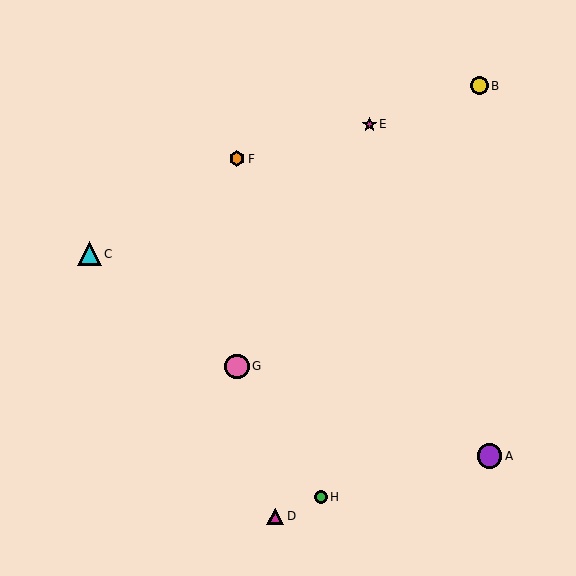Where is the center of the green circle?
The center of the green circle is at (321, 497).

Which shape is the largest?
The pink circle (labeled G) is the largest.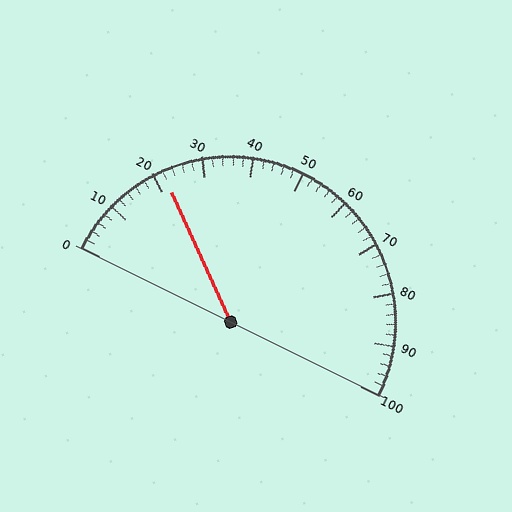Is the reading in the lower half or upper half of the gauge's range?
The reading is in the lower half of the range (0 to 100).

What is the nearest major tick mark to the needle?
The nearest major tick mark is 20.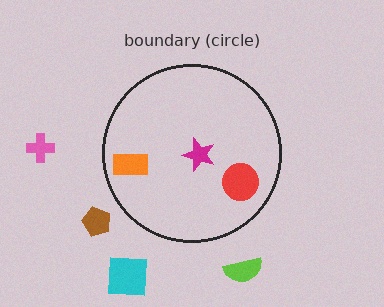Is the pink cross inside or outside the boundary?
Outside.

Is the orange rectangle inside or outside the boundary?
Inside.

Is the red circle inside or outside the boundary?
Inside.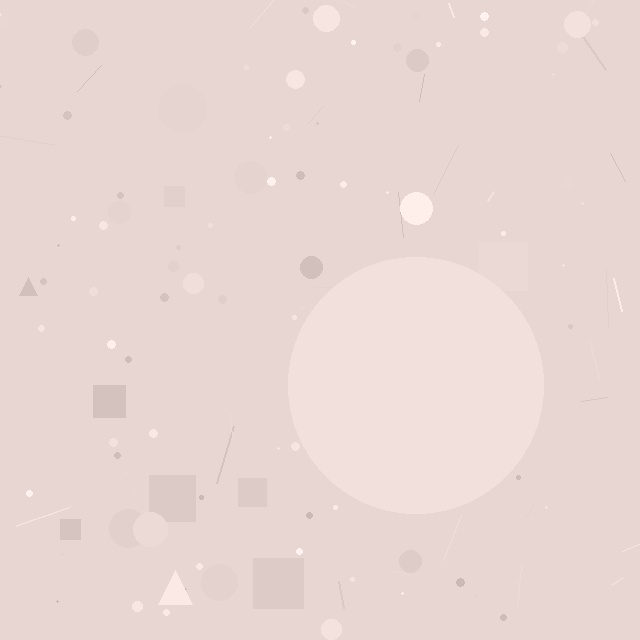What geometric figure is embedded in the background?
A circle is embedded in the background.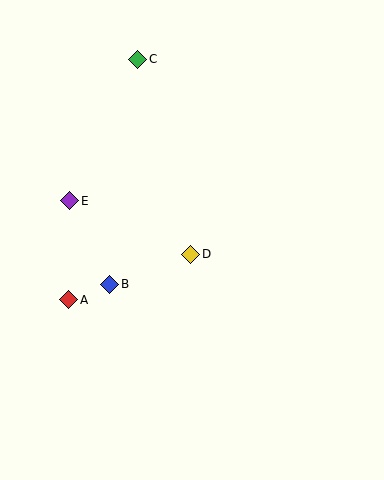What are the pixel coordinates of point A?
Point A is at (69, 300).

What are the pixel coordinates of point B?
Point B is at (110, 284).